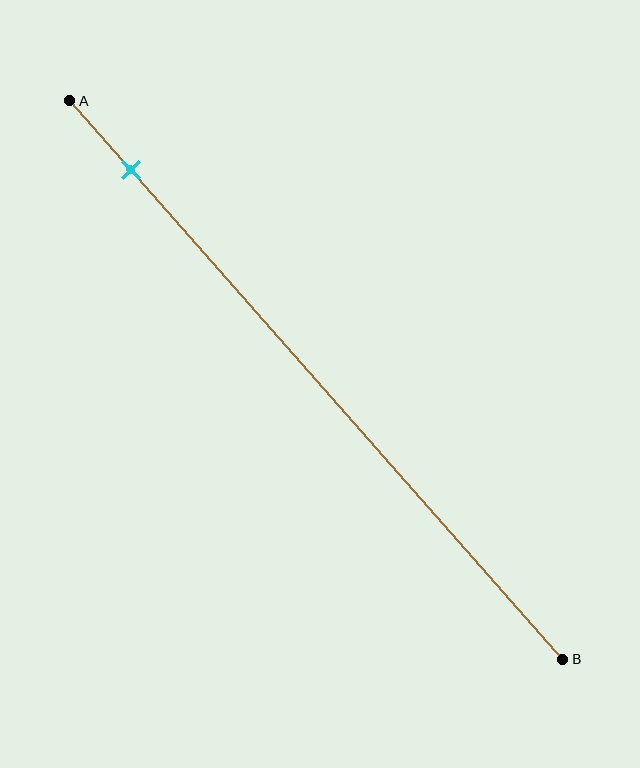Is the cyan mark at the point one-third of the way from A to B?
No, the mark is at about 10% from A, not at the 33% one-third point.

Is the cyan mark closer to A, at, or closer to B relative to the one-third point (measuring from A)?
The cyan mark is closer to point A than the one-third point of segment AB.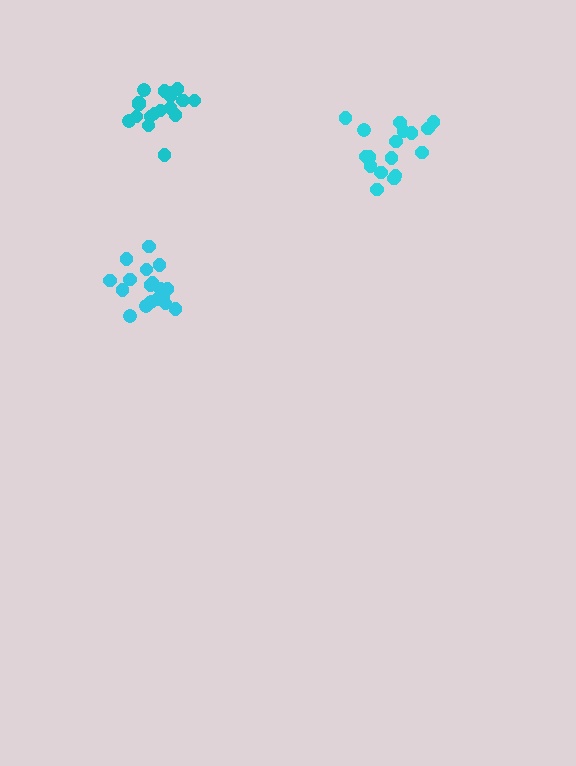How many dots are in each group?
Group 1: 18 dots, Group 2: 18 dots, Group 3: 17 dots (53 total).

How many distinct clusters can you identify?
There are 3 distinct clusters.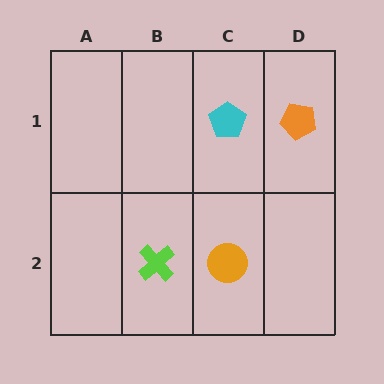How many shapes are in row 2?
2 shapes.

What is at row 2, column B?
A lime cross.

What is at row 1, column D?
An orange pentagon.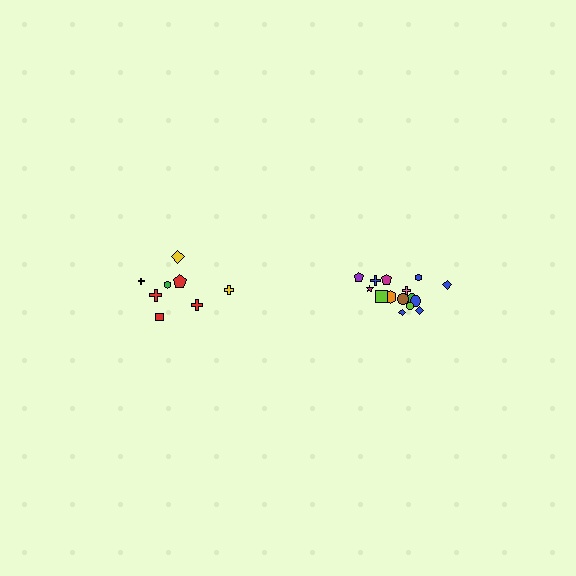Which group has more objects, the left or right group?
The right group.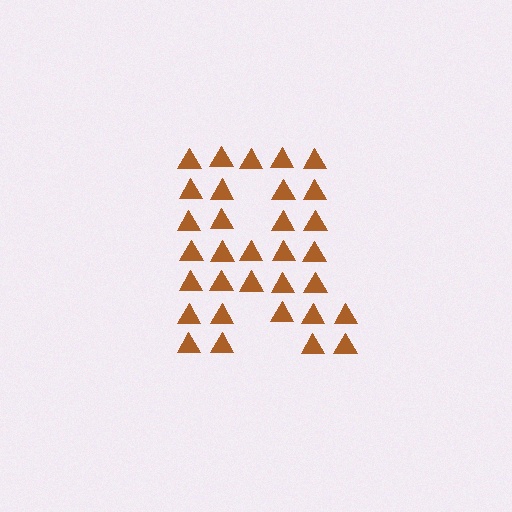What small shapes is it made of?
It is made of small triangles.